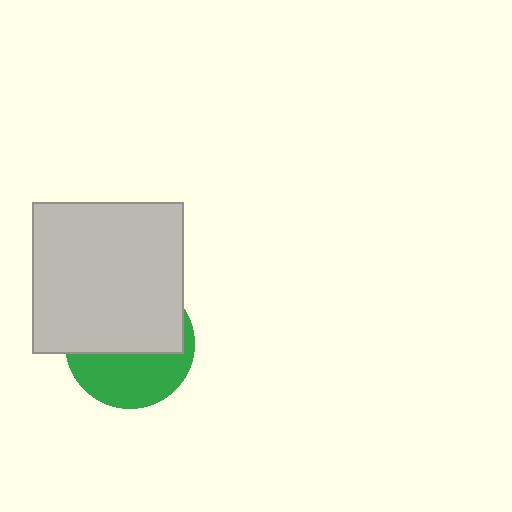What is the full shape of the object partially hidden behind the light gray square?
The partially hidden object is a green circle.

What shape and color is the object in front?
The object in front is a light gray square.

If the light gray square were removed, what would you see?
You would see the complete green circle.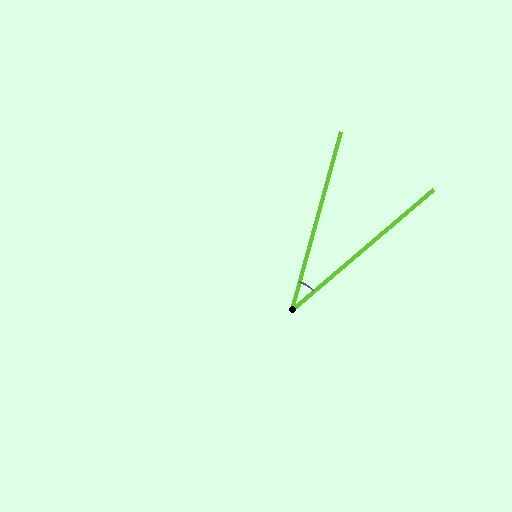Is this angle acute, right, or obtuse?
It is acute.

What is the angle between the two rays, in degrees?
Approximately 34 degrees.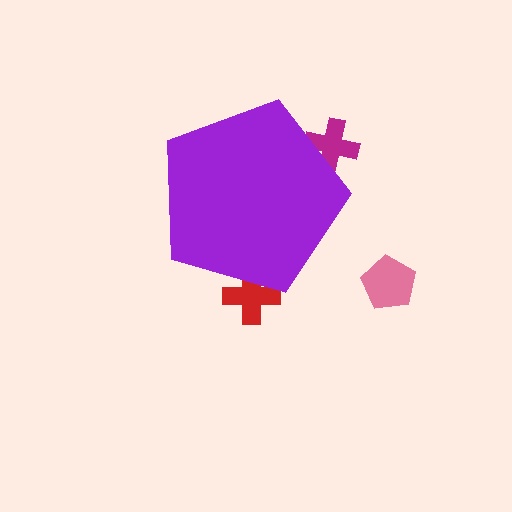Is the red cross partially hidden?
Yes, the red cross is partially hidden behind the purple pentagon.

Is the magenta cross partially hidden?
Yes, the magenta cross is partially hidden behind the purple pentagon.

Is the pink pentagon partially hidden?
No, the pink pentagon is fully visible.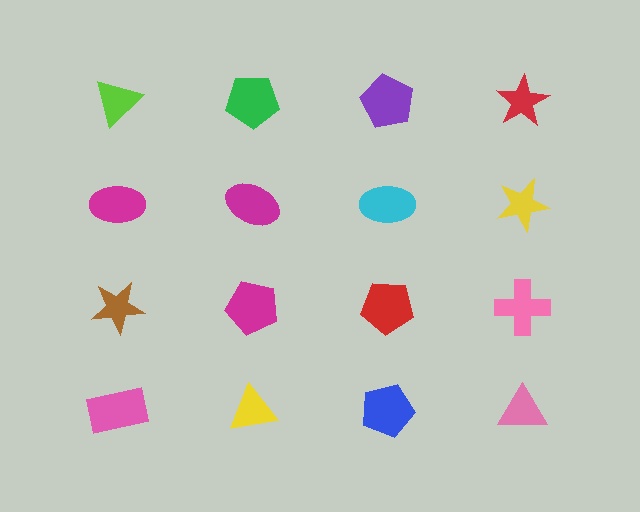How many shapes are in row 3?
4 shapes.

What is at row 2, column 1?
A magenta ellipse.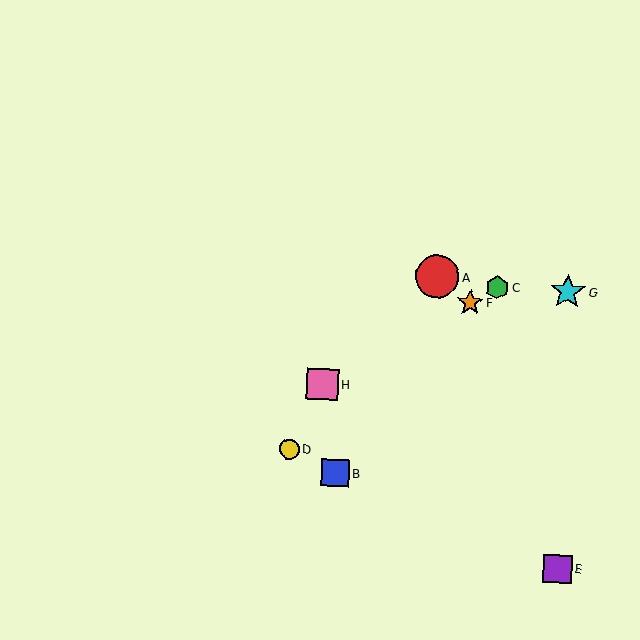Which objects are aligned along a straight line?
Objects C, F, H are aligned along a straight line.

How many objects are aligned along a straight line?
3 objects (C, F, H) are aligned along a straight line.